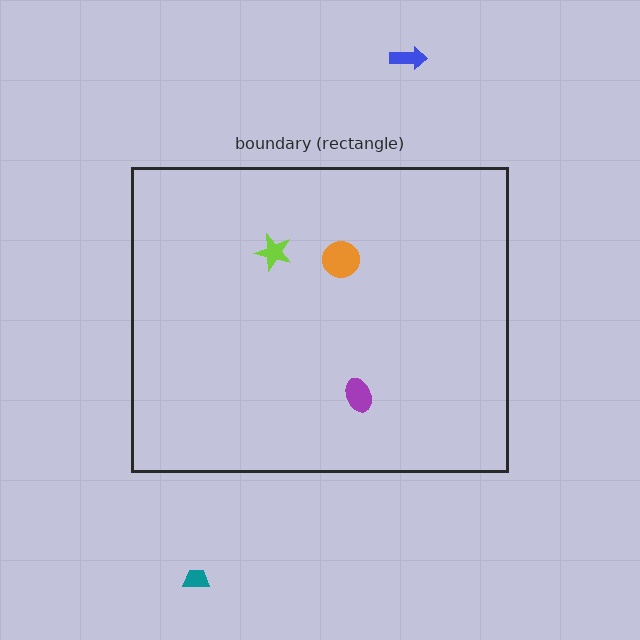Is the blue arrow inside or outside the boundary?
Outside.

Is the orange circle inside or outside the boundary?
Inside.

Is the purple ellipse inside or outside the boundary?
Inside.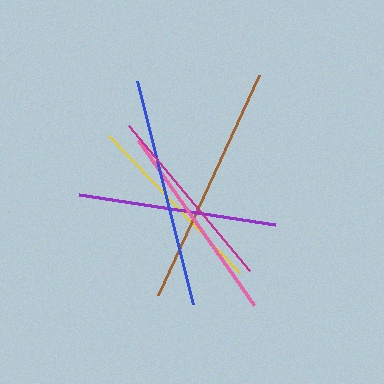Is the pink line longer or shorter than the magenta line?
The pink line is longer than the magenta line.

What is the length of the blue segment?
The blue segment is approximately 230 pixels long.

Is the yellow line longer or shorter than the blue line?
The blue line is longer than the yellow line.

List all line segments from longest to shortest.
From longest to shortest: brown, blue, pink, purple, yellow, magenta.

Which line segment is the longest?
The brown line is the longest at approximately 243 pixels.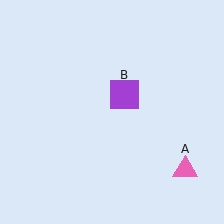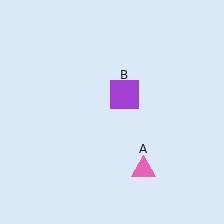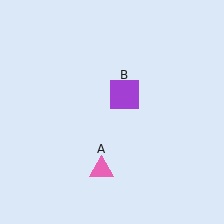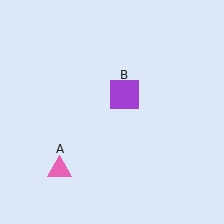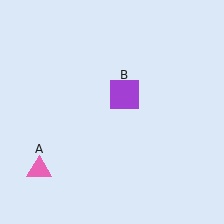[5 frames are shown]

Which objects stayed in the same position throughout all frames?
Purple square (object B) remained stationary.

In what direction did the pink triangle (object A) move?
The pink triangle (object A) moved left.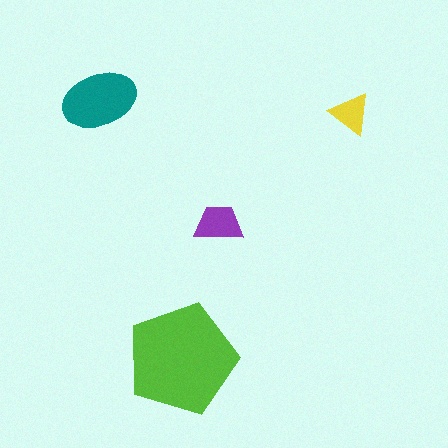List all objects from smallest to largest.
The yellow triangle, the purple trapezoid, the teal ellipse, the lime pentagon.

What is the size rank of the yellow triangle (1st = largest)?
4th.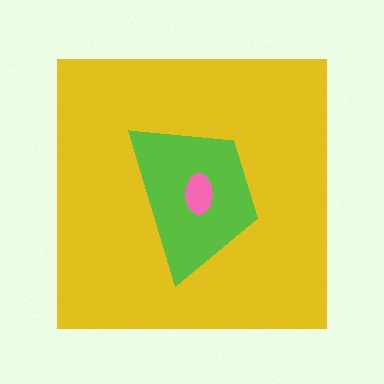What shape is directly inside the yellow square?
The lime trapezoid.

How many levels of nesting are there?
3.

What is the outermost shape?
The yellow square.